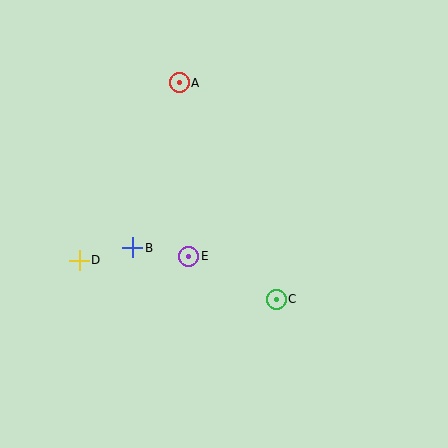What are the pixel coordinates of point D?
Point D is at (79, 260).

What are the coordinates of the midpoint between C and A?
The midpoint between C and A is at (228, 191).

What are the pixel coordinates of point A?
Point A is at (179, 83).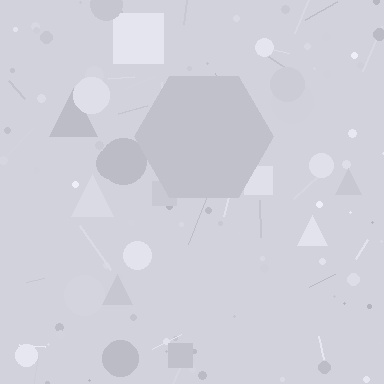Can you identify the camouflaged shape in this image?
The camouflaged shape is a hexagon.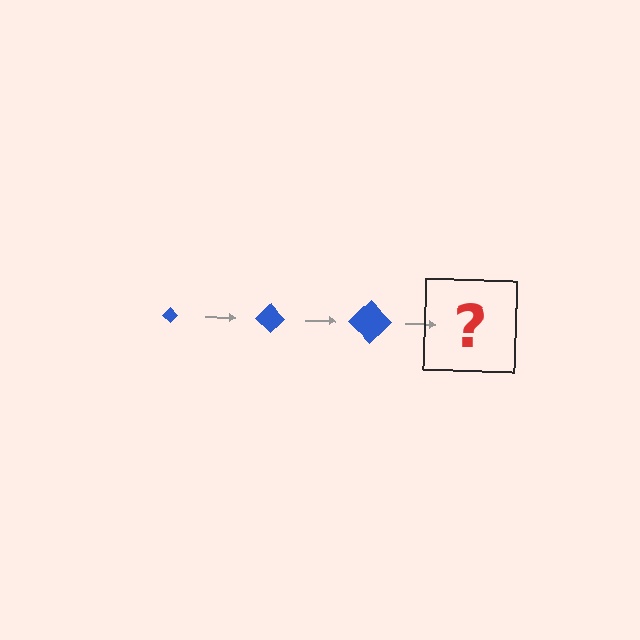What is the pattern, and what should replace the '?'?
The pattern is that the diamond gets progressively larger each step. The '?' should be a blue diamond, larger than the previous one.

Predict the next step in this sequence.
The next step is a blue diamond, larger than the previous one.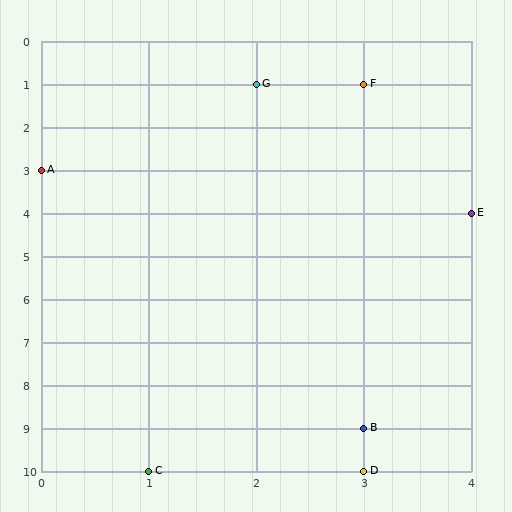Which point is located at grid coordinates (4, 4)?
Point E is at (4, 4).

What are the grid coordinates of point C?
Point C is at grid coordinates (1, 10).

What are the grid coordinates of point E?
Point E is at grid coordinates (4, 4).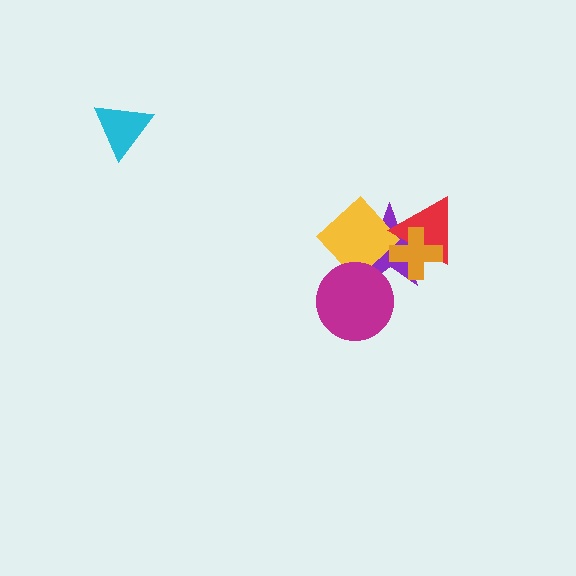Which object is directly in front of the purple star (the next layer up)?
The yellow diamond is directly in front of the purple star.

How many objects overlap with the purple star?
4 objects overlap with the purple star.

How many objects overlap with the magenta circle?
1 object overlaps with the magenta circle.